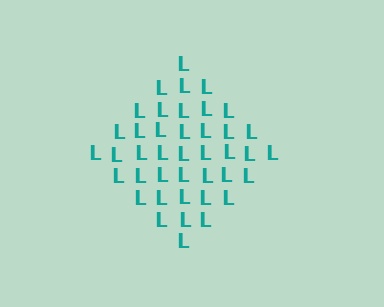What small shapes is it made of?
It is made of small letter L's.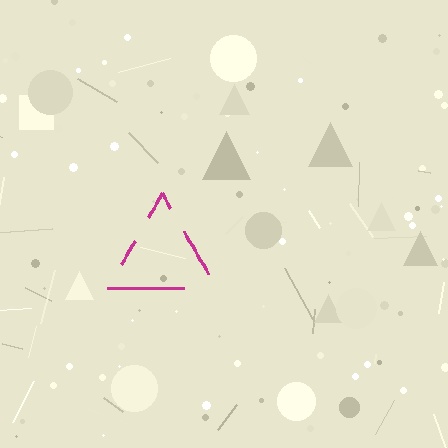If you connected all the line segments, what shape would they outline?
They would outline a triangle.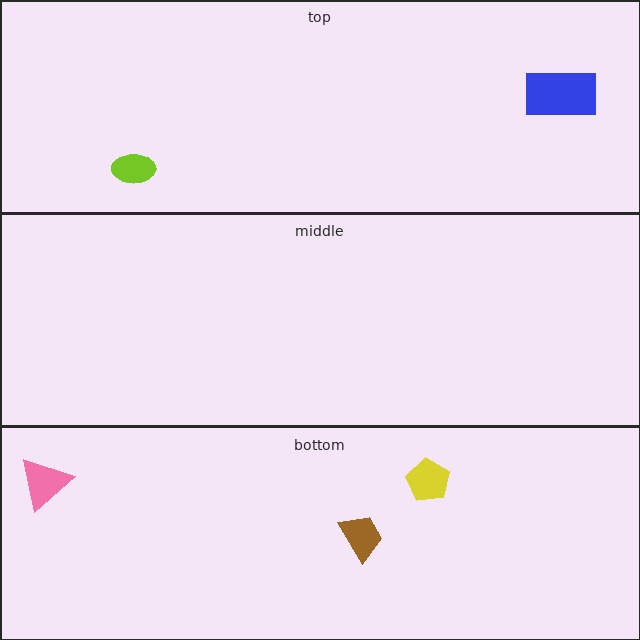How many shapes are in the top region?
2.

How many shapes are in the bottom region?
3.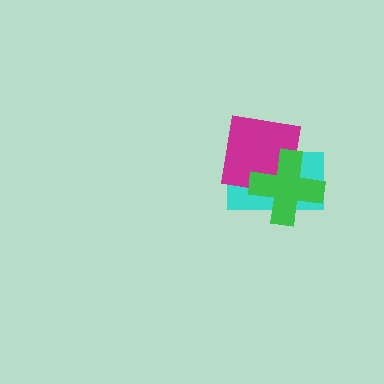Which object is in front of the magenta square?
The green cross is in front of the magenta square.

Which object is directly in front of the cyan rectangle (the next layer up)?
The magenta square is directly in front of the cyan rectangle.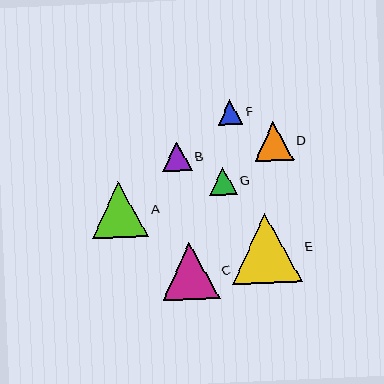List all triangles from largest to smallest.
From largest to smallest: E, C, A, D, B, G, F.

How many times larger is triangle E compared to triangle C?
Triangle E is approximately 1.2 times the size of triangle C.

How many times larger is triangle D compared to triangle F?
Triangle D is approximately 1.6 times the size of triangle F.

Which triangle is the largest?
Triangle E is the largest with a size of approximately 70 pixels.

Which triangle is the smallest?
Triangle F is the smallest with a size of approximately 25 pixels.